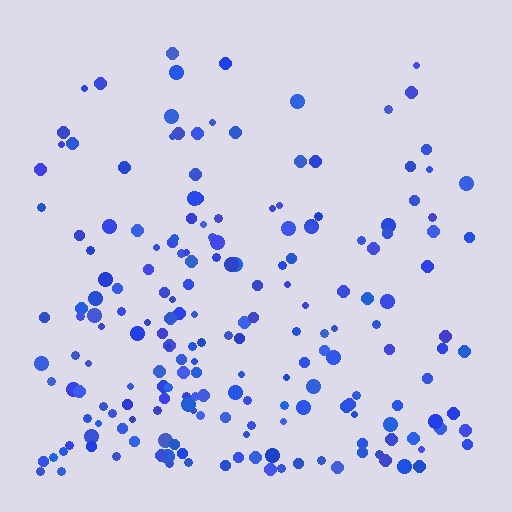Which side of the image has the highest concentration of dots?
The bottom.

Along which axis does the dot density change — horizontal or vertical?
Vertical.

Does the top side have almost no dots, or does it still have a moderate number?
Still a moderate number, just noticeably fewer than the bottom.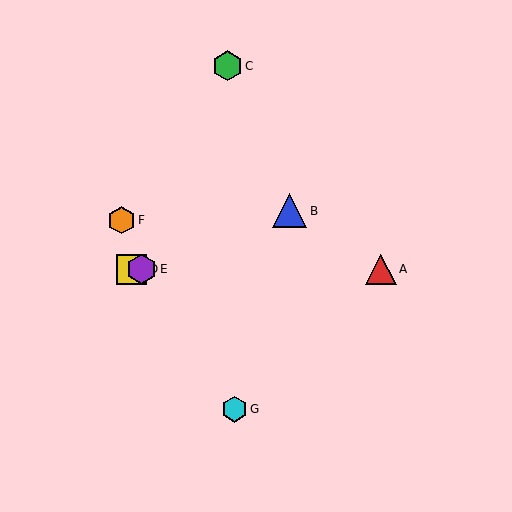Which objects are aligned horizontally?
Objects A, D, E are aligned horizontally.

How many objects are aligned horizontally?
3 objects (A, D, E) are aligned horizontally.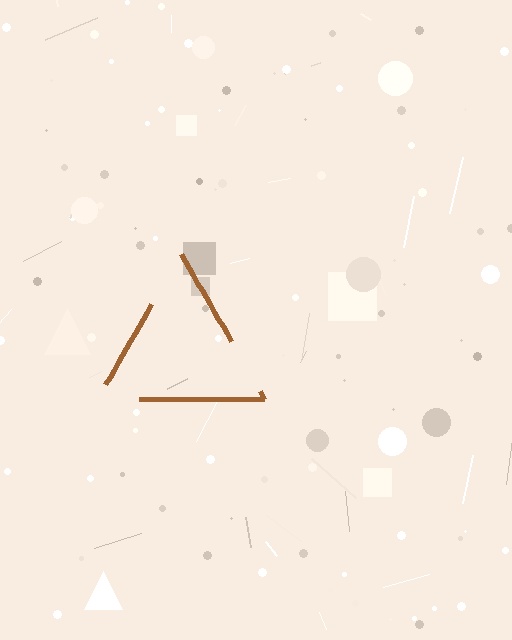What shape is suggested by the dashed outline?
The dashed outline suggests a triangle.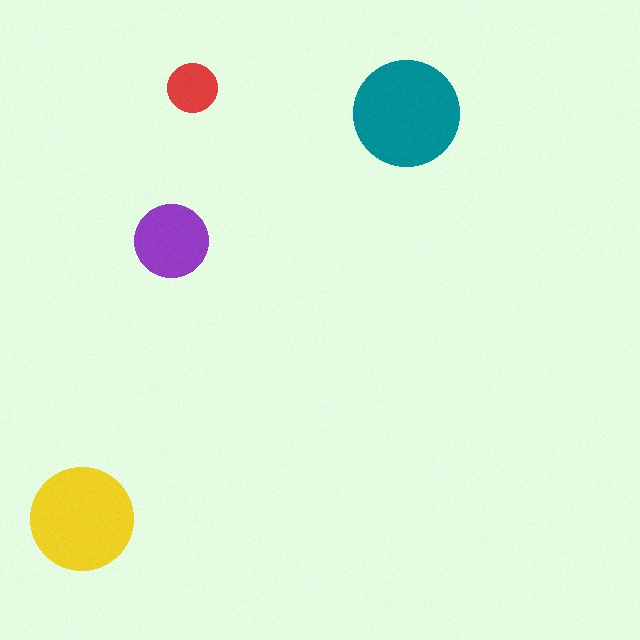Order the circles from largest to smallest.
the teal one, the yellow one, the purple one, the red one.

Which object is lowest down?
The yellow circle is bottommost.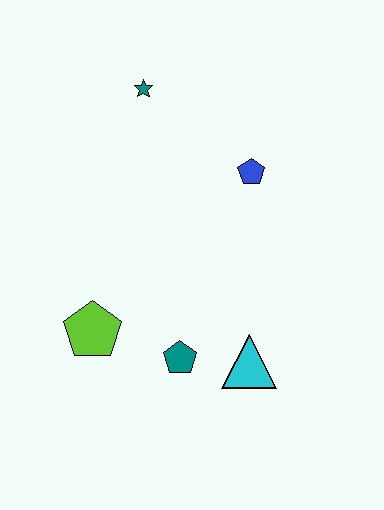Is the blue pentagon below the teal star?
Yes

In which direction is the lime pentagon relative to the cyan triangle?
The lime pentagon is to the left of the cyan triangle.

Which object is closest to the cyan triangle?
The teal pentagon is closest to the cyan triangle.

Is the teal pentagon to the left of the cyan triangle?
Yes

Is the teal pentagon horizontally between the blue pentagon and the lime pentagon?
Yes